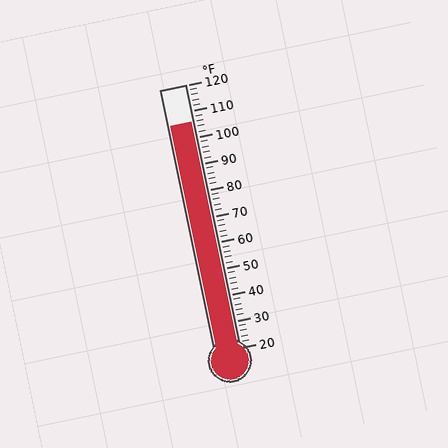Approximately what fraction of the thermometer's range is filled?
The thermometer is filled to approximately 85% of its range.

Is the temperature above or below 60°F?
The temperature is above 60°F.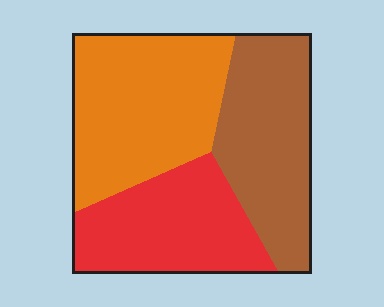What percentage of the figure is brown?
Brown takes up about one third (1/3) of the figure.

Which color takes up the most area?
Orange, at roughly 40%.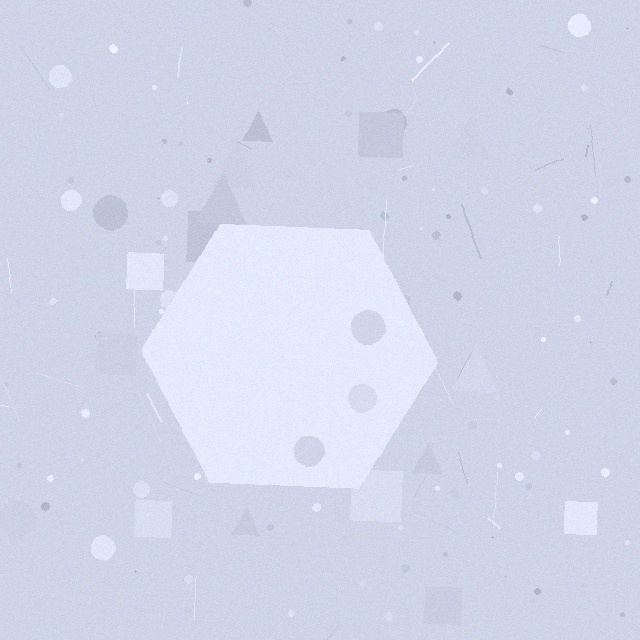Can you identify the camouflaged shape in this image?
The camouflaged shape is a hexagon.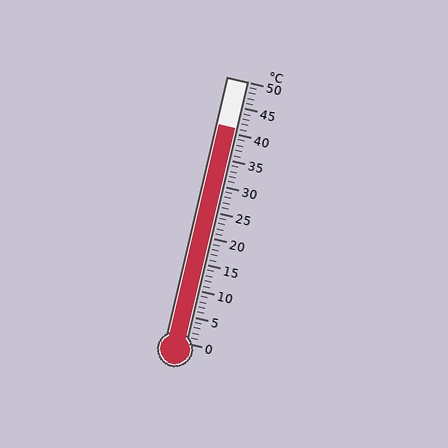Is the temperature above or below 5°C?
The temperature is above 5°C.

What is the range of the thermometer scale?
The thermometer scale ranges from 0°C to 50°C.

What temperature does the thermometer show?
The thermometer shows approximately 41°C.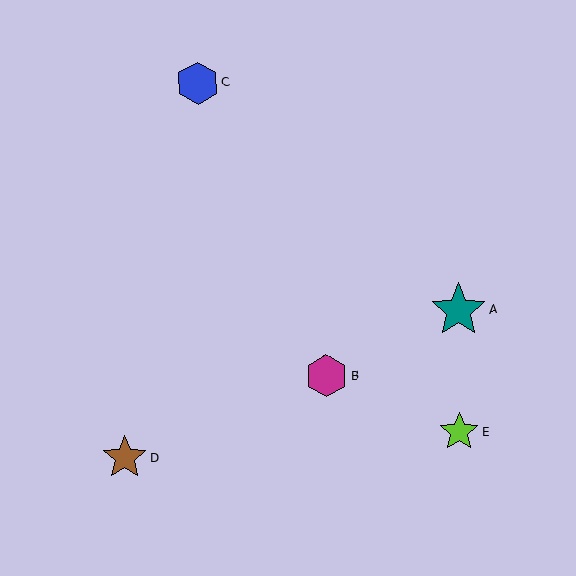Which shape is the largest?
The teal star (labeled A) is the largest.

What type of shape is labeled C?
Shape C is a blue hexagon.